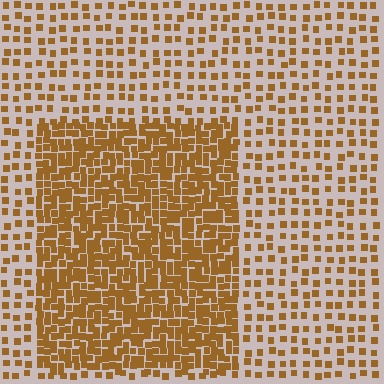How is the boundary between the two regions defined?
The boundary is defined by a change in element density (approximately 2.5x ratio). All elements are the same color, size, and shape.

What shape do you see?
I see a rectangle.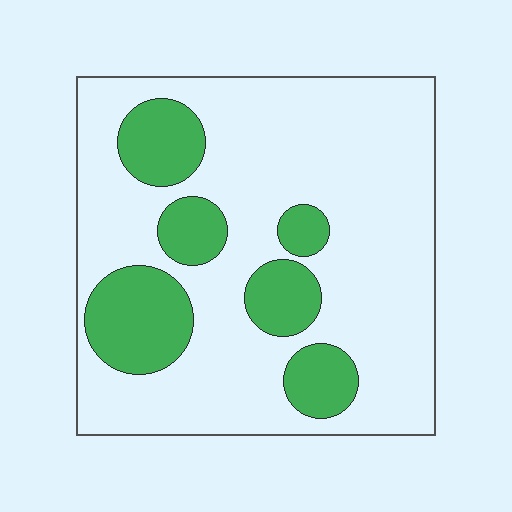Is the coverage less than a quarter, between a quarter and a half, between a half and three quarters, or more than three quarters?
Less than a quarter.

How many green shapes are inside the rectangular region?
6.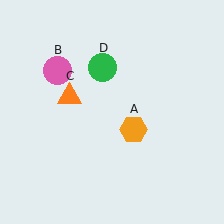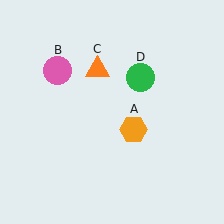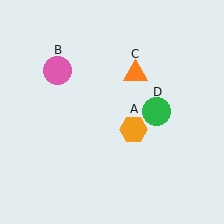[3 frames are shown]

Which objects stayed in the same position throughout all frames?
Orange hexagon (object A) and pink circle (object B) remained stationary.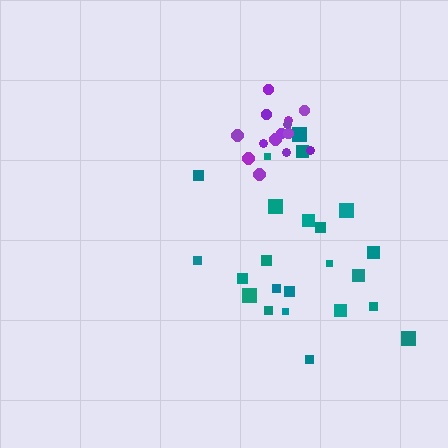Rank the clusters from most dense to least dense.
purple, teal.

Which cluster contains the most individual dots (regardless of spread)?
Teal (23).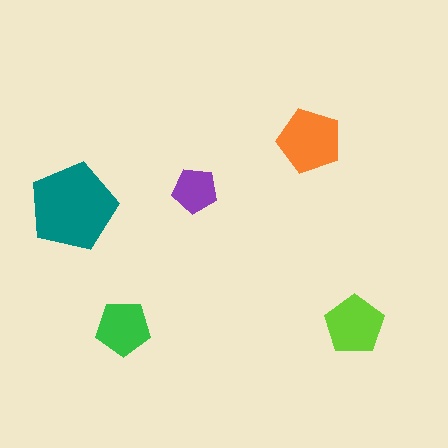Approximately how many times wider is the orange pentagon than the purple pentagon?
About 1.5 times wider.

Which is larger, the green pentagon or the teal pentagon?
The teal one.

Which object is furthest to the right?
The lime pentagon is rightmost.